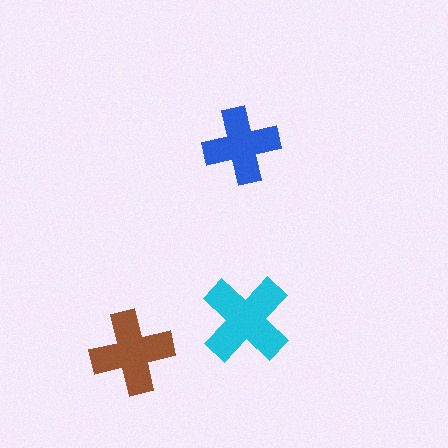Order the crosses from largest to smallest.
the cyan one, the brown one, the blue one.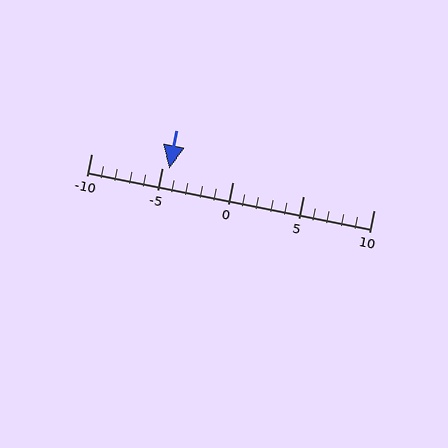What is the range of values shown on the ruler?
The ruler shows values from -10 to 10.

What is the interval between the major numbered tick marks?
The major tick marks are spaced 5 units apart.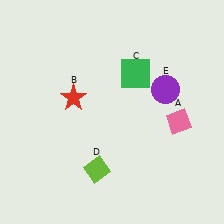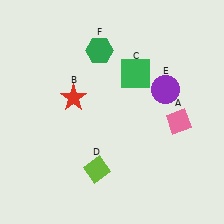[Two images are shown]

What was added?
A green hexagon (F) was added in Image 2.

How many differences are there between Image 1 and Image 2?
There is 1 difference between the two images.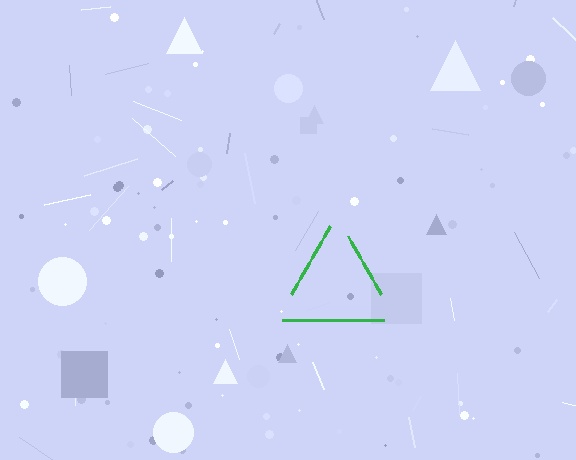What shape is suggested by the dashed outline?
The dashed outline suggests a triangle.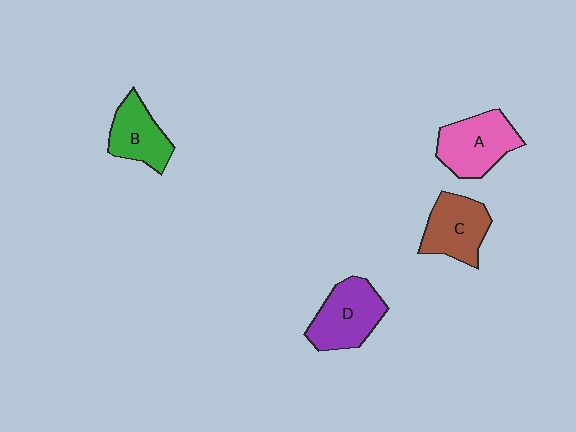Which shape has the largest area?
Shape A (pink).